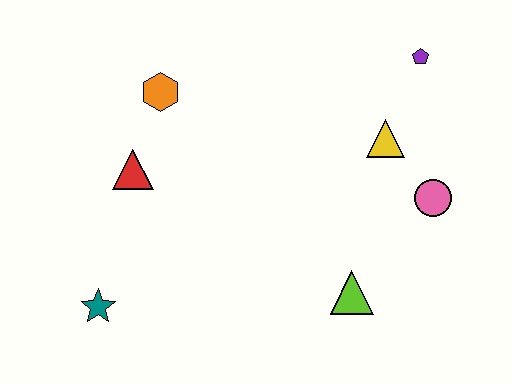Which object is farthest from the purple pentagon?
The teal star is farthest from the purple pentagon.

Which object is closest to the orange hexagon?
The red triangle is closest to the orange hexagon.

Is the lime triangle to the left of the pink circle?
Yes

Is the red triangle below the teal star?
No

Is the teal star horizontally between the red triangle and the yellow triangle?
No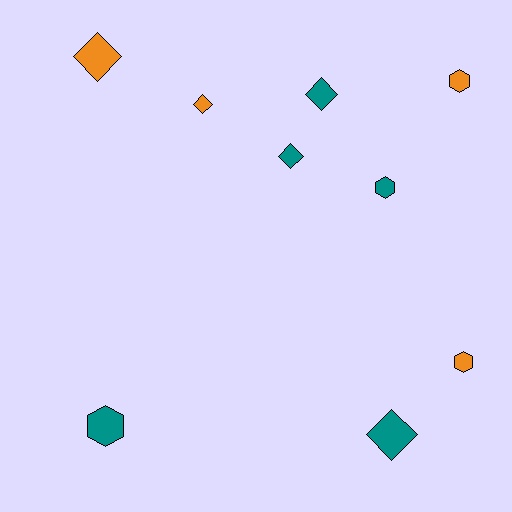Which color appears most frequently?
Teal, with 5 objects.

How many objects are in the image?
There are 9 objects.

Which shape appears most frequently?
Diamond, with 5 objects.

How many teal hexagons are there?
There are 2 teal hexagons.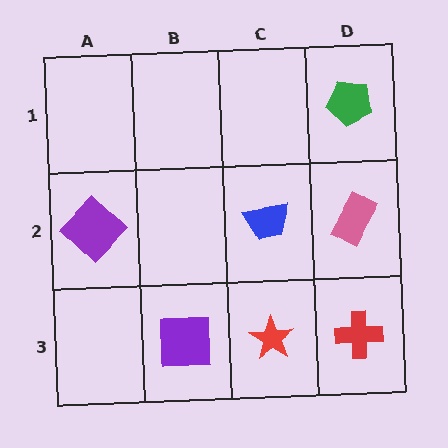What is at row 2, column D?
A pink rectangle.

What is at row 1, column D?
A green pentagon.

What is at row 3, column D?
A red cross.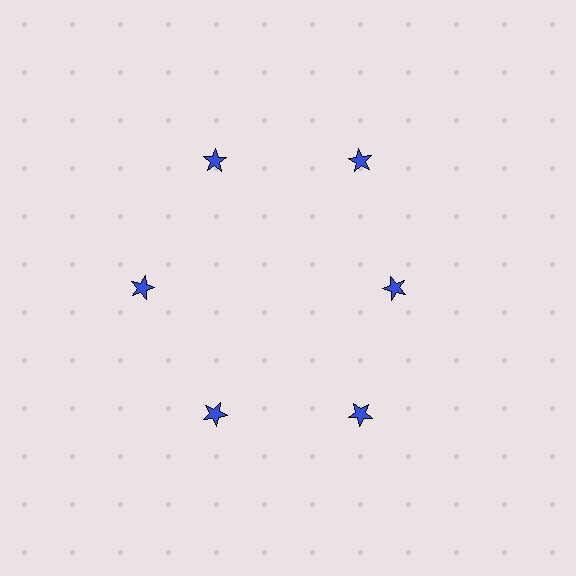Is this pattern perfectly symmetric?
No. The 6 blue stars are arranged in a ring, but one element near the 3 o'clock position is pulled inward toward the center, breaking the 6-fold rotational symmetry.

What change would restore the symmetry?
The symmetry would be restored by moving it outward, back onto the ring so that all 6 stars sit at equal angles and equal distance from the center.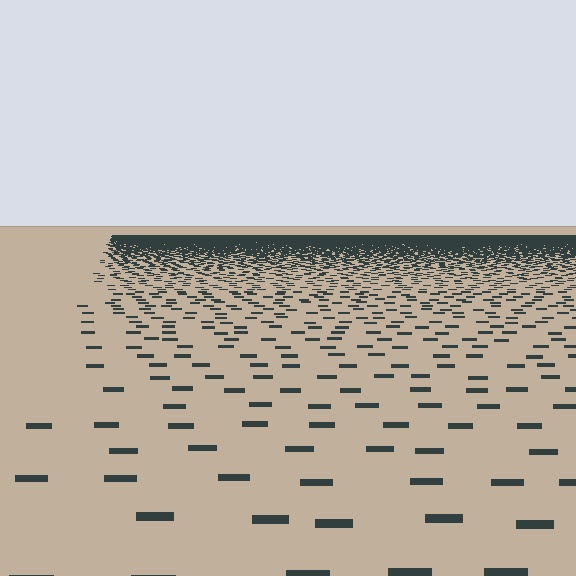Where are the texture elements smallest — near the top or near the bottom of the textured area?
Near the top.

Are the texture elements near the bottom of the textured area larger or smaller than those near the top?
Larger. Near the bottom, elements are closer to the viewer and appear at a bigger on-screen size.